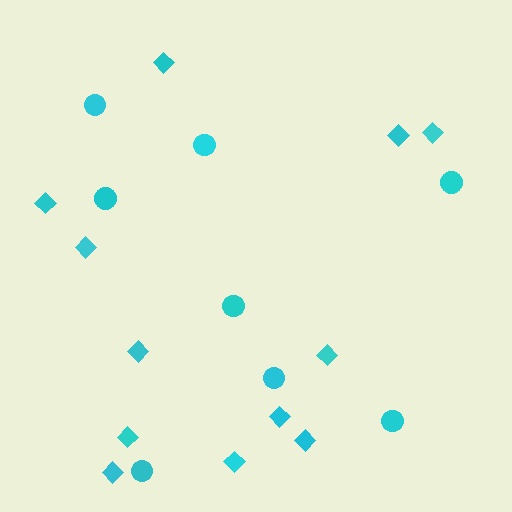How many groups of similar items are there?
There are 2 groups: one group of circles (8) and one group of diamonds (12).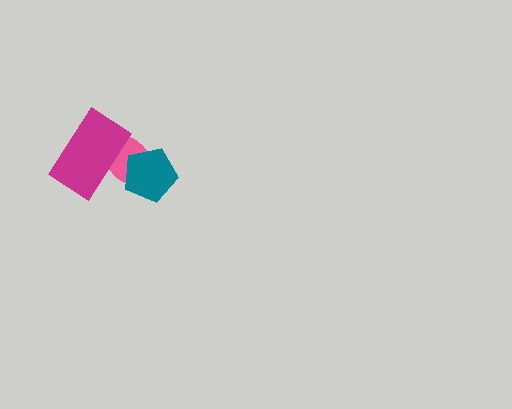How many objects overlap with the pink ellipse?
2 objects overlap with the pink ellipse.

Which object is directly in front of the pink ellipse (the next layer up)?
The teal pentagon is directly in front of the pink ellipse.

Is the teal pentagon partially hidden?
No, no other shape covers it.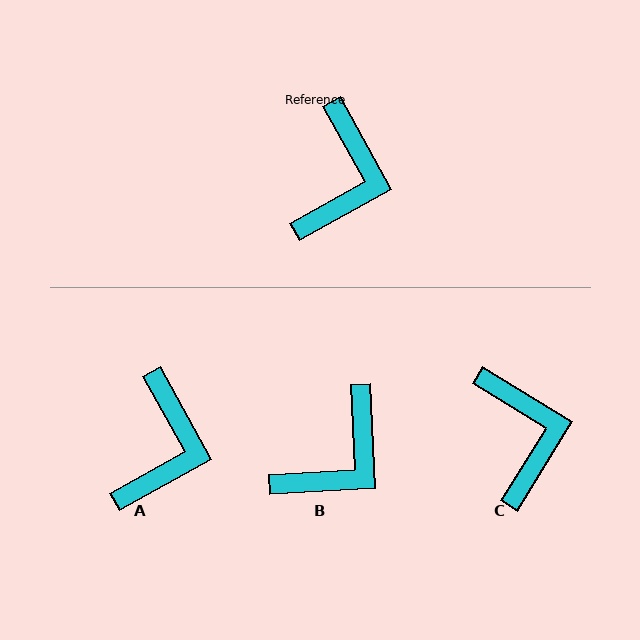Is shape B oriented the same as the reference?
No, it is off by about 26 degrees.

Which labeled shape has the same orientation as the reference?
A.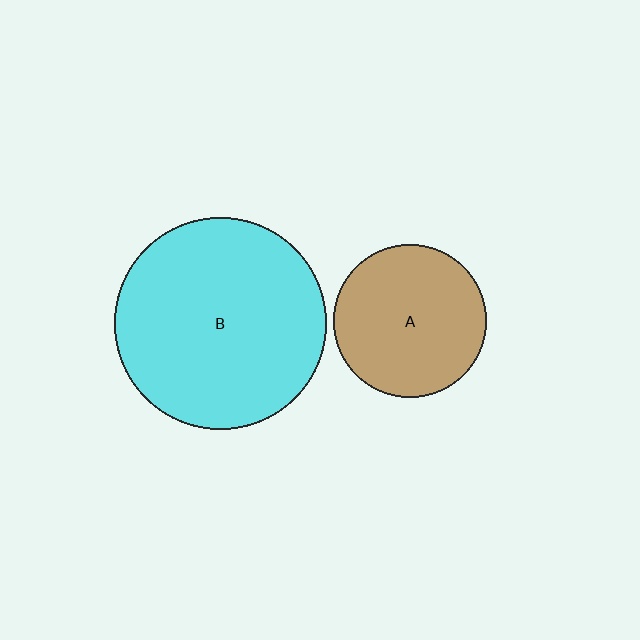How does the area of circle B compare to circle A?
Approximately 1.9 times.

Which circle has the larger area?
Circle B (cyan).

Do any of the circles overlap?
No, none of the circles overlap.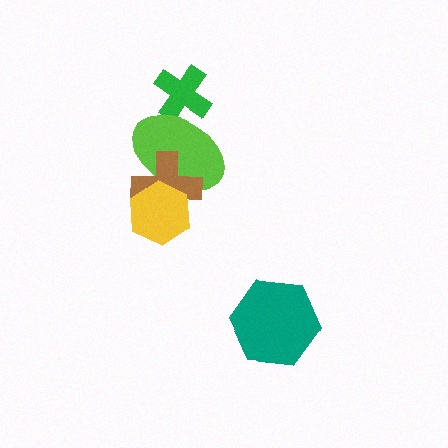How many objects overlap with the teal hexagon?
0 objects overlap with the teal hexagon.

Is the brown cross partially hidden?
Yes, it is partially covered by another shape.